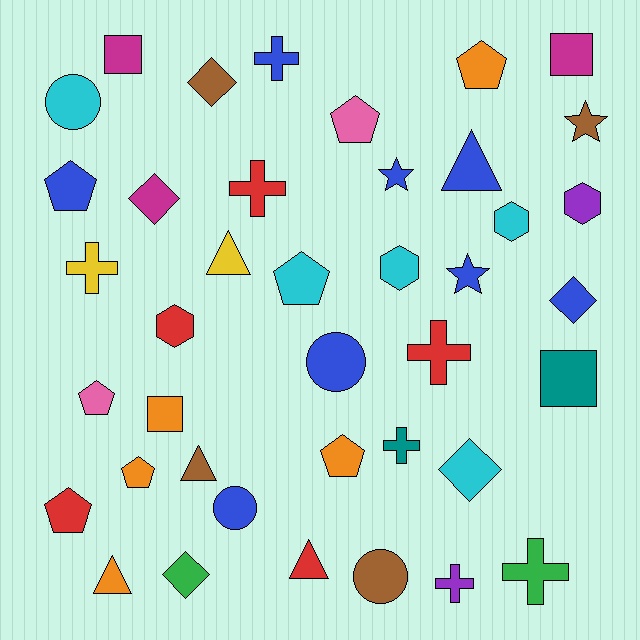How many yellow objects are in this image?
There are 2 yellow objects.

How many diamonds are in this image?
There are 5 diamonds.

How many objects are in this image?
There are 40 objects.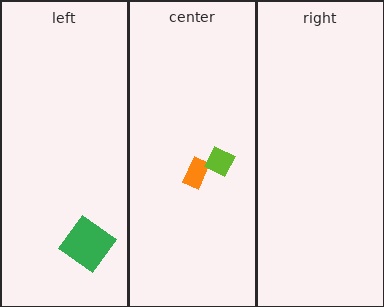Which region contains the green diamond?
The left region.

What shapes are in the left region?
The green diamond.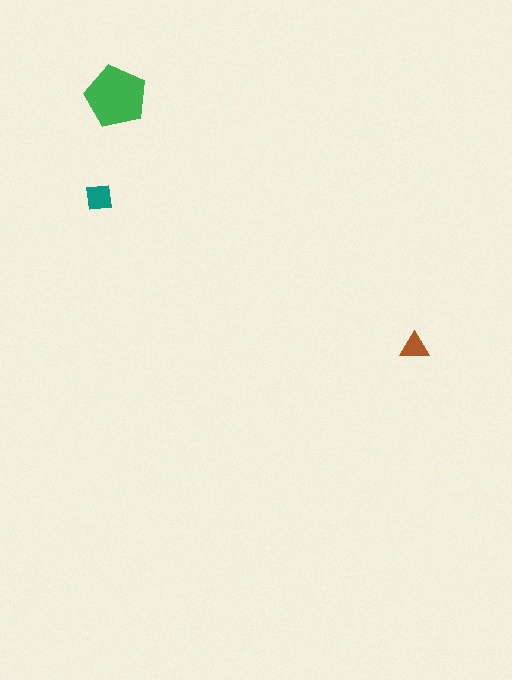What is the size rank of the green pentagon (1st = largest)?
1st.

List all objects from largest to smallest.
The green pentagon, the teal square, the brown triangle.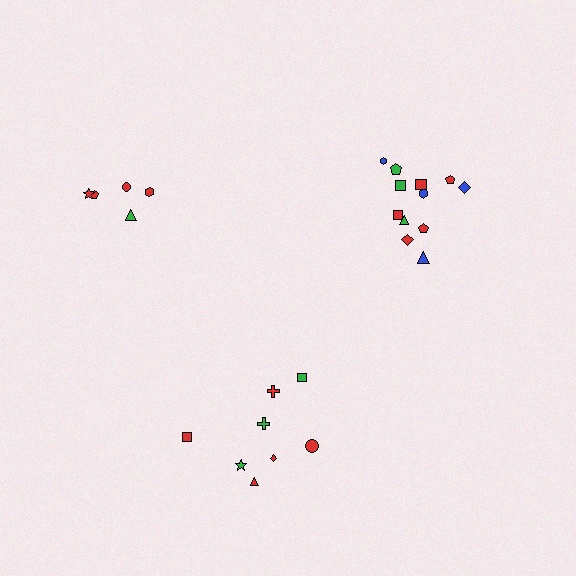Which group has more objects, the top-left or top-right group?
The top-right group.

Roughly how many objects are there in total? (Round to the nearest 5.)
Roughly 25 objects in total.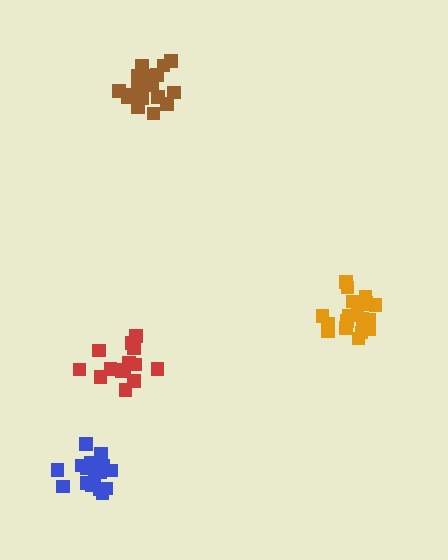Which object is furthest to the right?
The orange cluster is rightmost.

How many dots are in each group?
Group 1: 19 dots, Group 2: 15 dots, Group 3: 19 dots, Group 4: 19 dots (72 total).